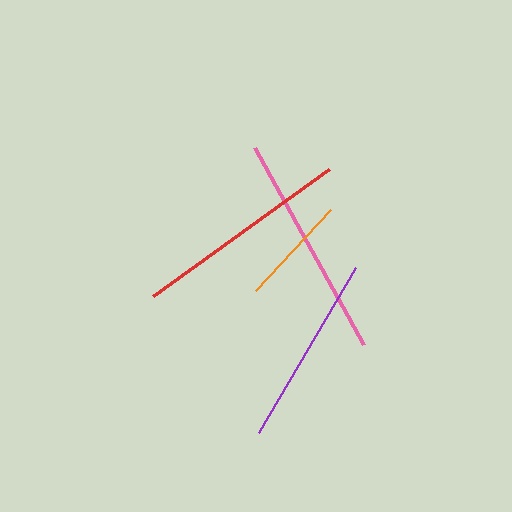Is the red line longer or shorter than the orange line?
The red line is longer than the orange line.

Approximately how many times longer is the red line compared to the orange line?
The red line is approximately 2.0 times the length of the orange line.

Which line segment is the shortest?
The orange line is the shortest at approximately 110 pixels.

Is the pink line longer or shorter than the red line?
The pink line is longer than the red line.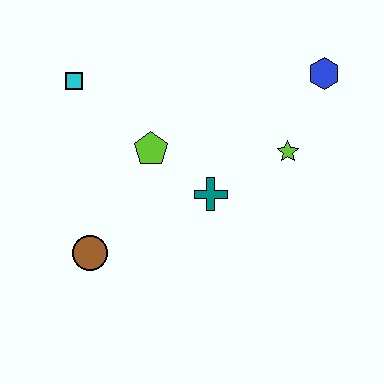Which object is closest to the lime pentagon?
The teal cross is closest to the lime pentagon.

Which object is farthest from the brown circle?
The blue hexagon is farthest from the brown circle.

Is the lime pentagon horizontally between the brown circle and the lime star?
Yes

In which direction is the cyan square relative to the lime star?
The cyan square is to the left of the lime star.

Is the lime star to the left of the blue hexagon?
Yes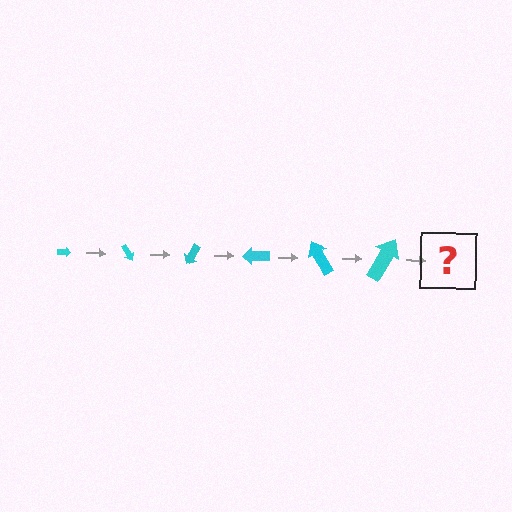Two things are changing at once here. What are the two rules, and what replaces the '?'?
The two rules are that the arrow grows larger each step and it rotates 60 degrees each step. The '?' should be an arrow, larger than the previous one and rotated 360 degrees from the start.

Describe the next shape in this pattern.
It should be an arrow, larger than the previous one and rotated 360 degrees from the start.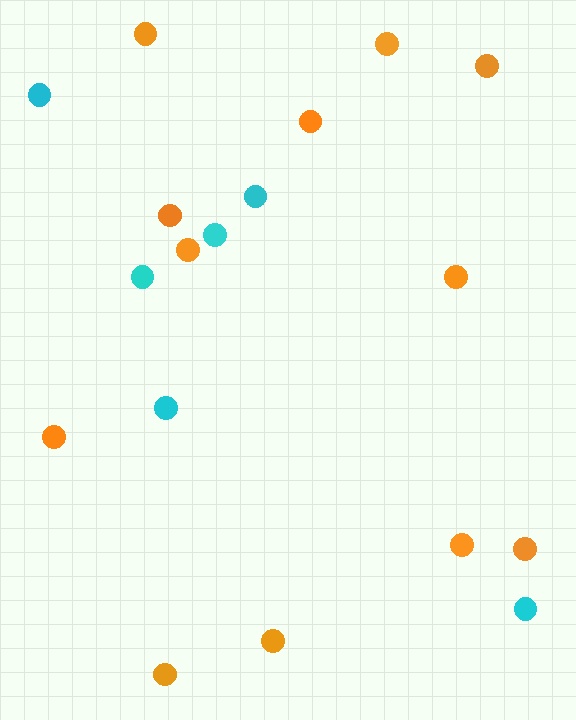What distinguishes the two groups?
There are 2 groups: one group of cyan circles (6) and one group of orange circles (12).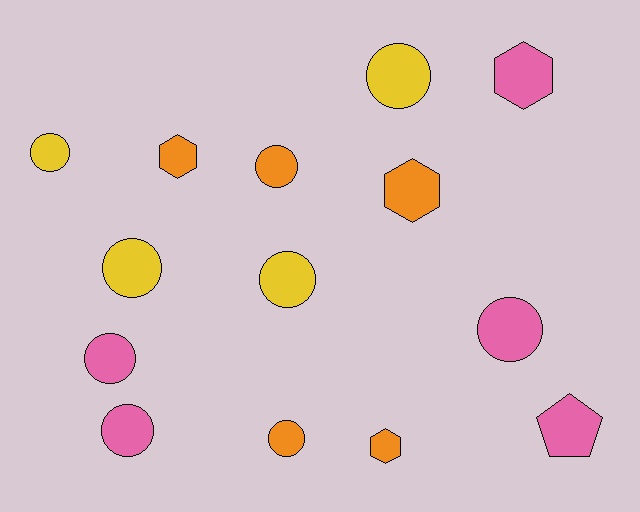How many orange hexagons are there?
There are 3 orange hexagons.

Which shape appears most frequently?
Circle, with 9 objects.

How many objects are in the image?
There are 14 objects.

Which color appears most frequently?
Pink, with 5 objects.